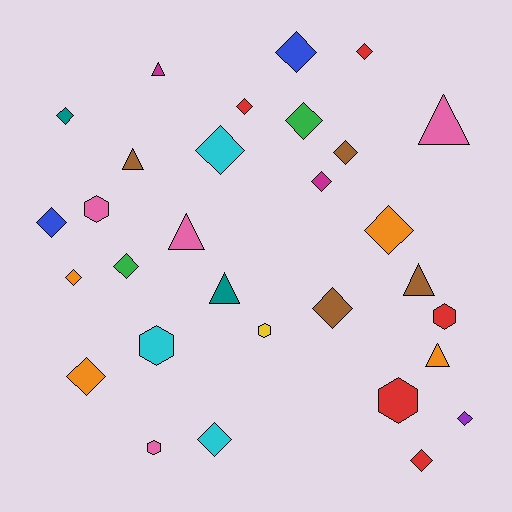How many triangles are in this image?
There are 7 triangles.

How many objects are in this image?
There are 30 objects.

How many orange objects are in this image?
There are 4 orange objects.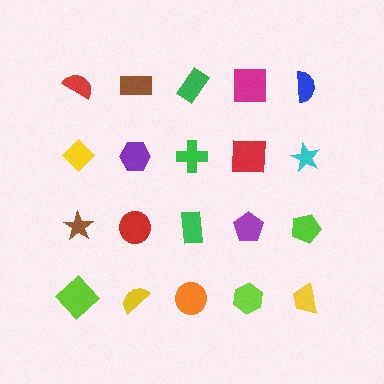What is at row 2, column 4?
A red square.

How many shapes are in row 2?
5 shapes.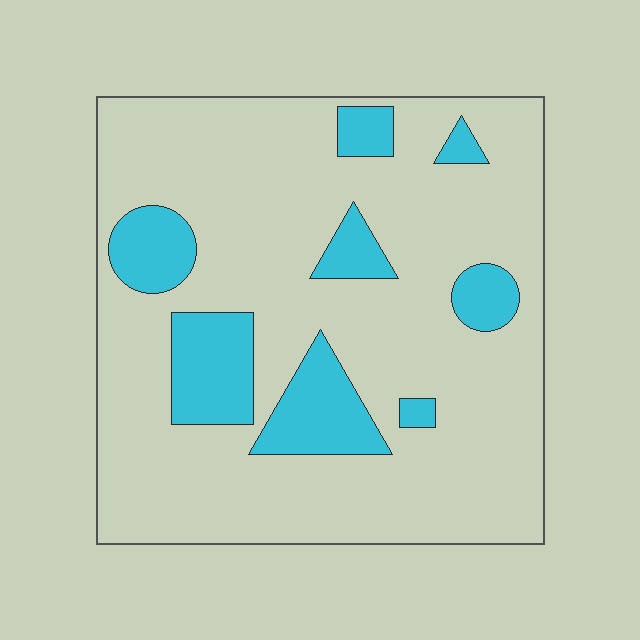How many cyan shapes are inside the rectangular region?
8.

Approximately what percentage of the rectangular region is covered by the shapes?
Approximately 20%.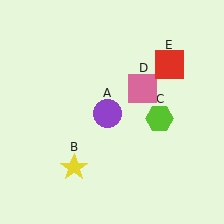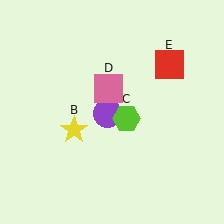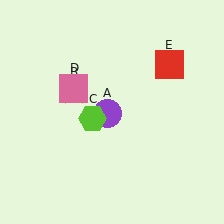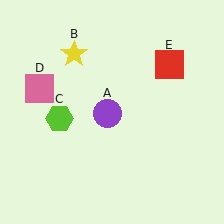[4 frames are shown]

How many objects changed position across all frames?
3 objects changed position: yellow star (object B), lime hexagon (object C), pink square (object D).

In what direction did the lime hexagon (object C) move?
The lime hexagon (object C) moved left.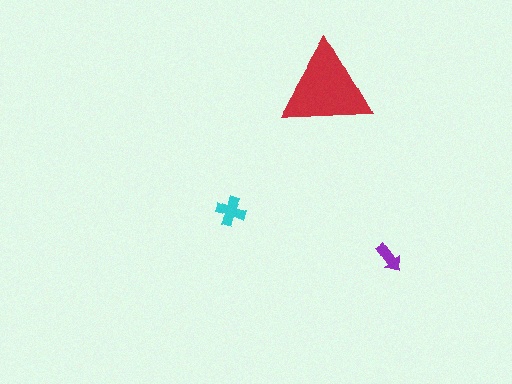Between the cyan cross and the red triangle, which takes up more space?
The red triangle.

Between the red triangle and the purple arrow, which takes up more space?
The red triangle.